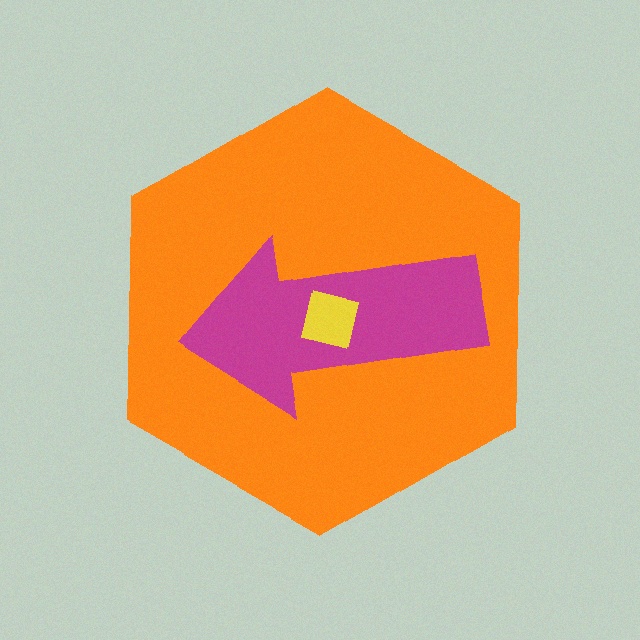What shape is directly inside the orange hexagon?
The magenta arrow.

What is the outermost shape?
The orange hexagon.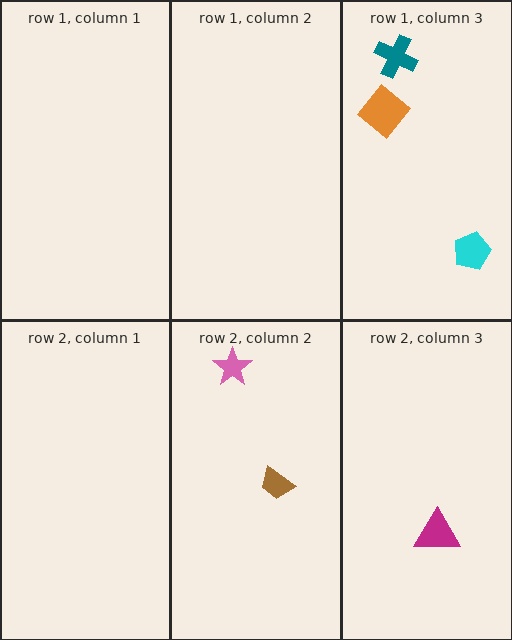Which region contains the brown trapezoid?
The row 2, column 2 region.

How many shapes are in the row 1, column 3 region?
3.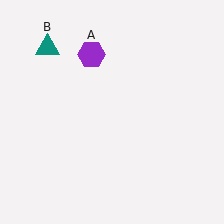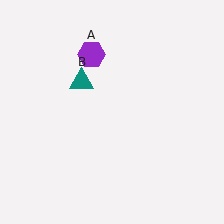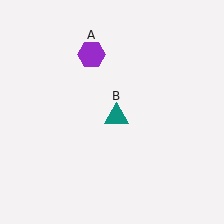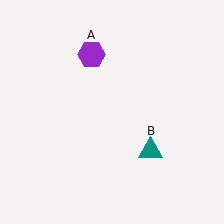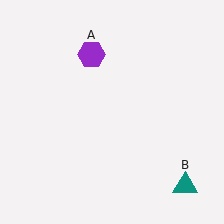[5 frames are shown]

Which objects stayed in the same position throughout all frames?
Purple hexagon (object A) remained stationary.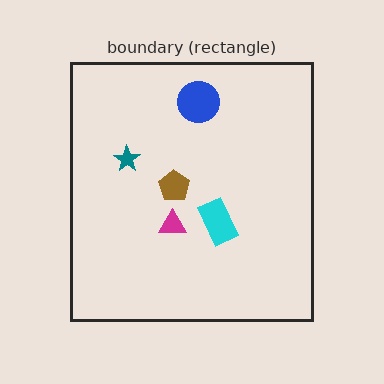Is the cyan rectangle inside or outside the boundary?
Inside.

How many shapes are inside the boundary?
5 inside, 0 outside.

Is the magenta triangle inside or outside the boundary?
Inside.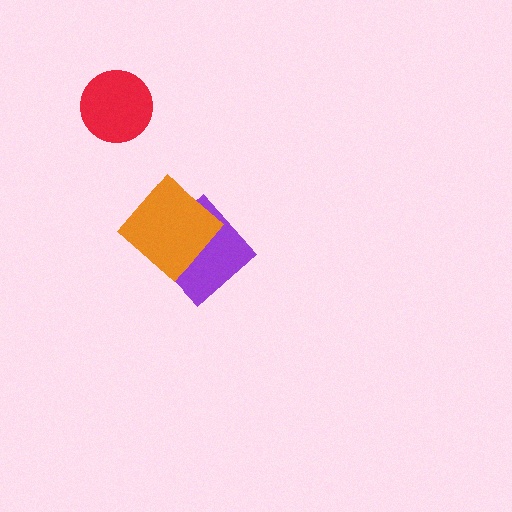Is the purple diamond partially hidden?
Yes, it is partially covered by another shape.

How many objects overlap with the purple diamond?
1 object overlaps with the purple diamond.